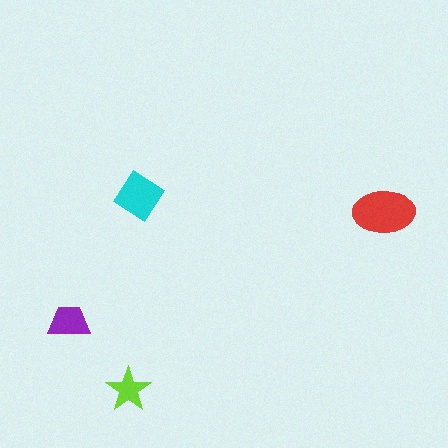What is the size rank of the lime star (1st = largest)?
4th.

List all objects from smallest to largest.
The lime star, the purple trapezoid, the cyan diamond, the red ellipse.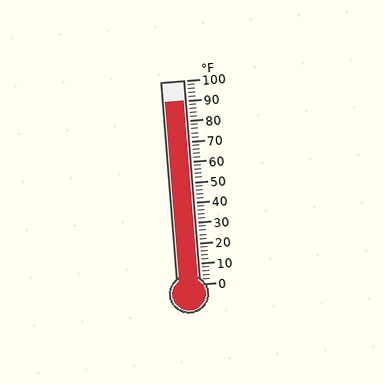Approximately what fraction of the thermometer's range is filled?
The thermometer is filled to approximately 90% of its range.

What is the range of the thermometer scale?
The thermometer scale ranges from 0°F to 100°F.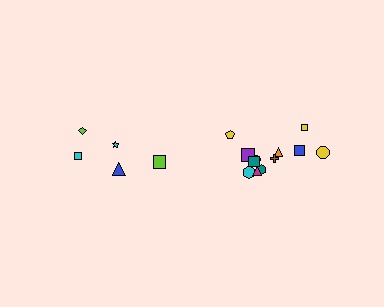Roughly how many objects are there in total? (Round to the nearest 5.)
Roughly 15 objects in total.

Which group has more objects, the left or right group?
The right group.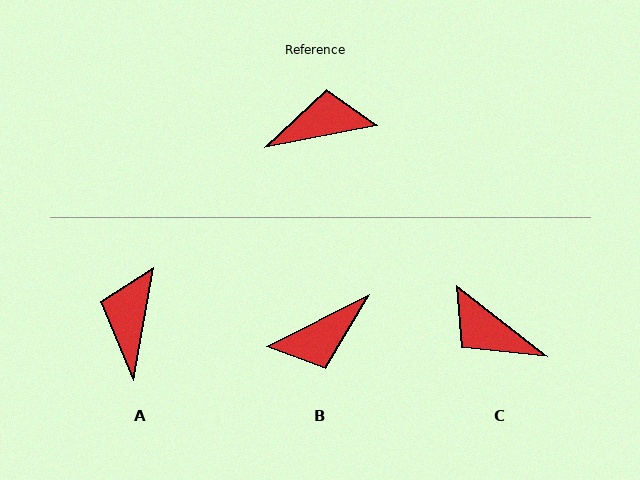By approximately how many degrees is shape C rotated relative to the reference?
Approximately 131 degrees counter-clockwise.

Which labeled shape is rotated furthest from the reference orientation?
B, about 164 degrees away.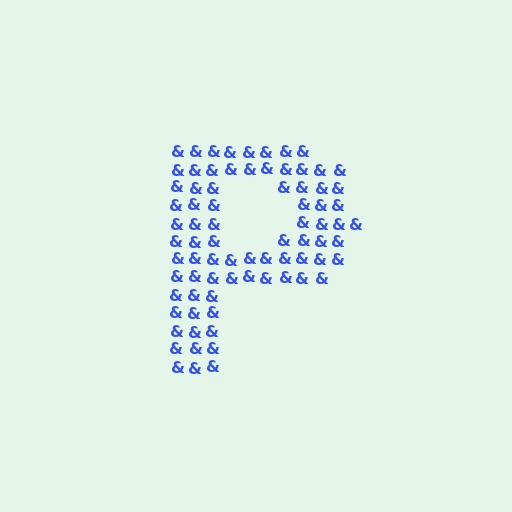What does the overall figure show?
The overall figure shows the letter P.